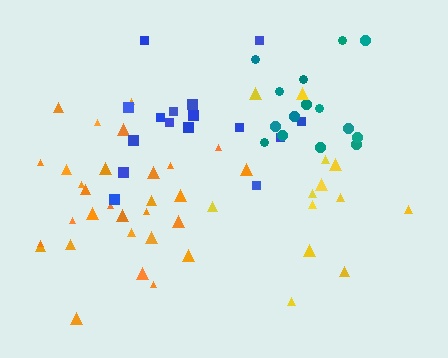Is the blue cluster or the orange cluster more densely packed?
Orange.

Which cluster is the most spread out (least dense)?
Blue.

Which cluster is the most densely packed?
Teal.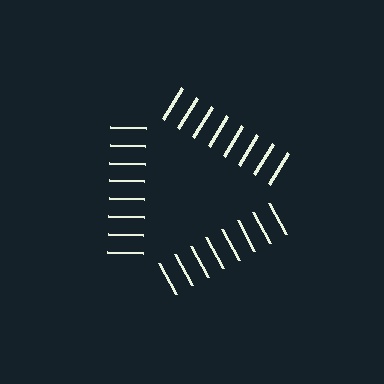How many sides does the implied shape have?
3 sides — the line-ends trace a triangle.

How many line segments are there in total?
24 — 8 along each of the 3 edges.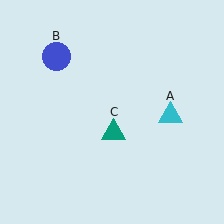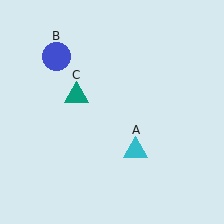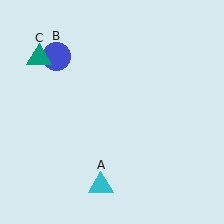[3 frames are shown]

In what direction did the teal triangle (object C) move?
The teal triangle (object C) moved up and to the left.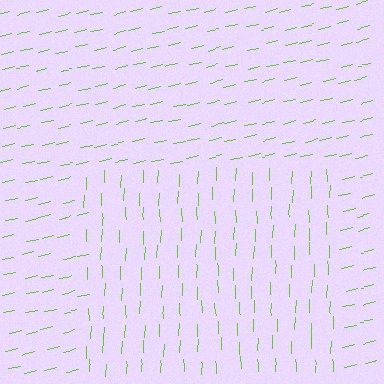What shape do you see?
I see a rectangle.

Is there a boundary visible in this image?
Yes, there is a texture boundary formed by a change in line orientation.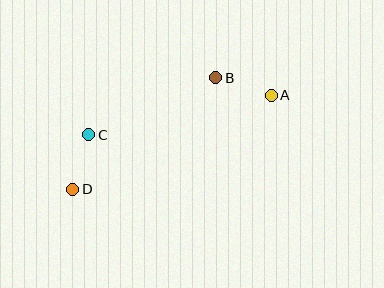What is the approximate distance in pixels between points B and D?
The distance between B and D is approximately 181 pixels.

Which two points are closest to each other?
Points C and D are closest to each other.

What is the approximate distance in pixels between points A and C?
The distance between A and C is approximately 187 pixels.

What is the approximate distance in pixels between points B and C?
The distance between B and C is approximately 139 pixels.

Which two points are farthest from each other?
Points A and D are farthest from each other.